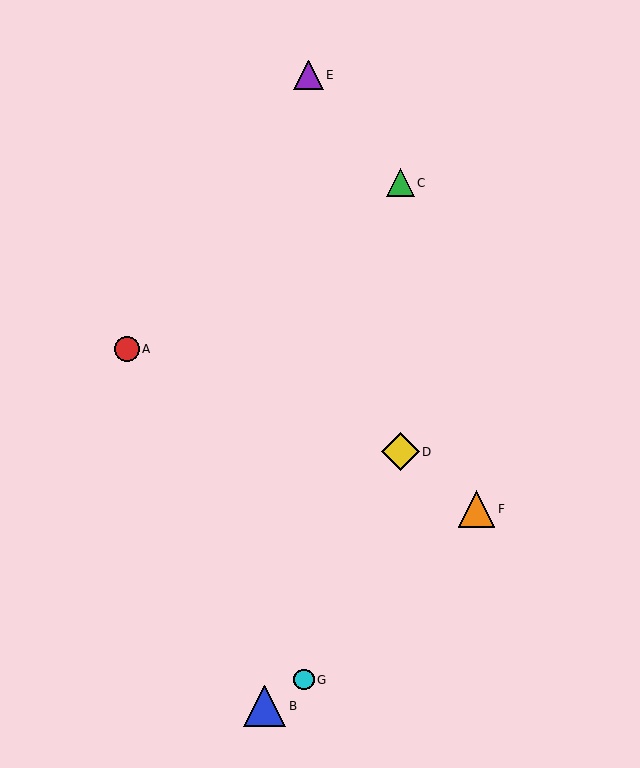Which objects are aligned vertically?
Objects C, D are aligned vertically.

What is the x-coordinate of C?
Object C is at x≈400.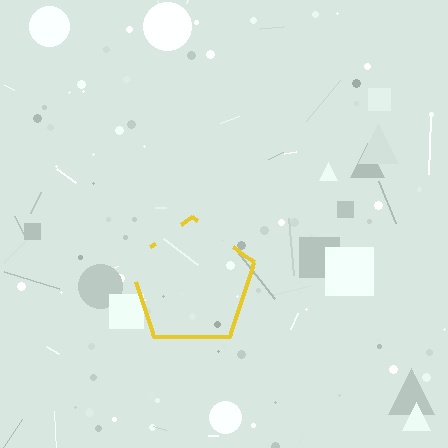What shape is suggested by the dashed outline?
The dashed outline suggests a pentagon.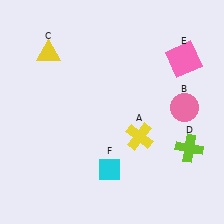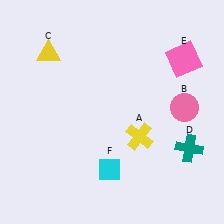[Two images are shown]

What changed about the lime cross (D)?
In Image 1, D is lime. In Image 2, it changed to teal.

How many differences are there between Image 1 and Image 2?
There is 1 difference between the two images.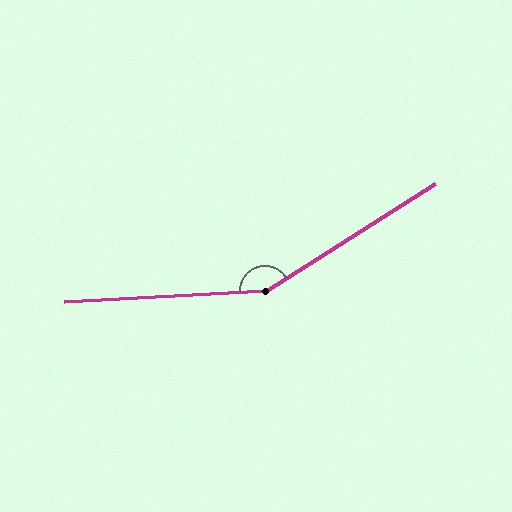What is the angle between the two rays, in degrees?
Approximately 151 degrees.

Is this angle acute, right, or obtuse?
It is obtuse.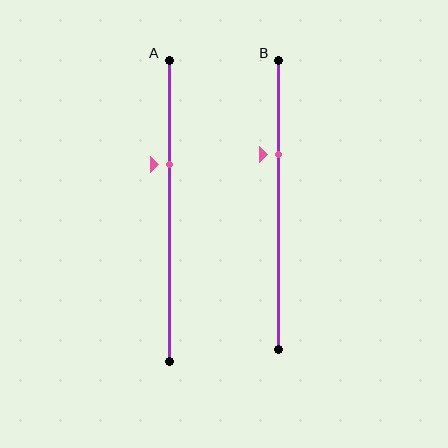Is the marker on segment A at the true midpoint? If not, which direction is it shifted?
No, the marker on segment A is shifted upward by about 15% of the segment length.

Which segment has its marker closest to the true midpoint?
Segment A has its marker closest to the true midpoint.